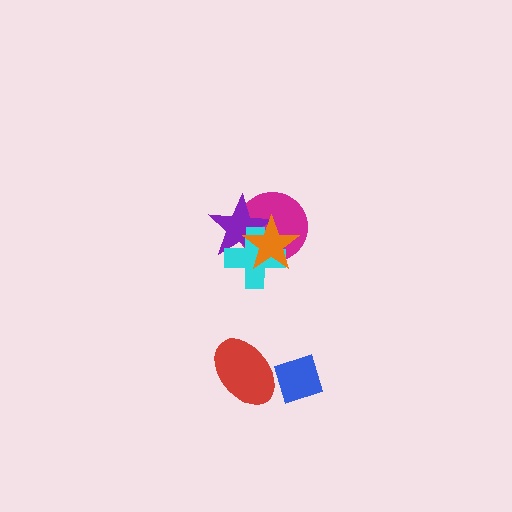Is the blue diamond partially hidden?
No, no other shape covers it.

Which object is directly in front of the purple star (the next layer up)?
The cyan cross is directly in front of the purple star.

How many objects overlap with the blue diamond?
1 object overlaps with the blue diamond.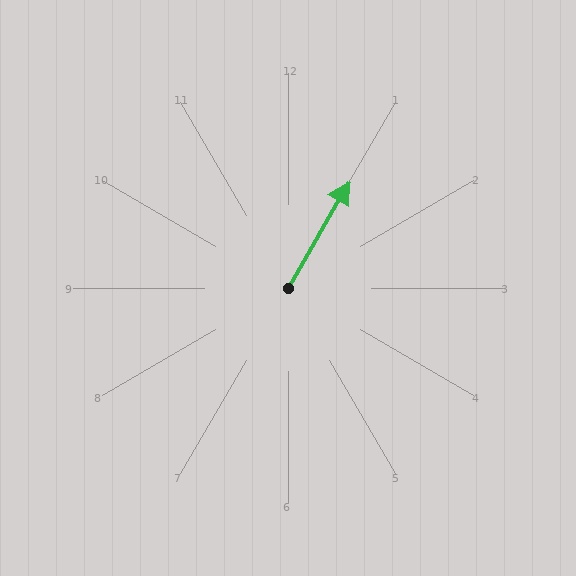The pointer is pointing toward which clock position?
Roughly 1 o'clock.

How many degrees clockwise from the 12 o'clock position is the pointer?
Approximately 30 degrees.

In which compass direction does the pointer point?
Northeast.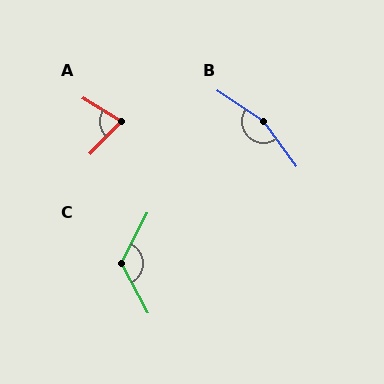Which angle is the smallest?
A, at approximately 77 degrees.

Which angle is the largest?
B, at approximately 160 degrees.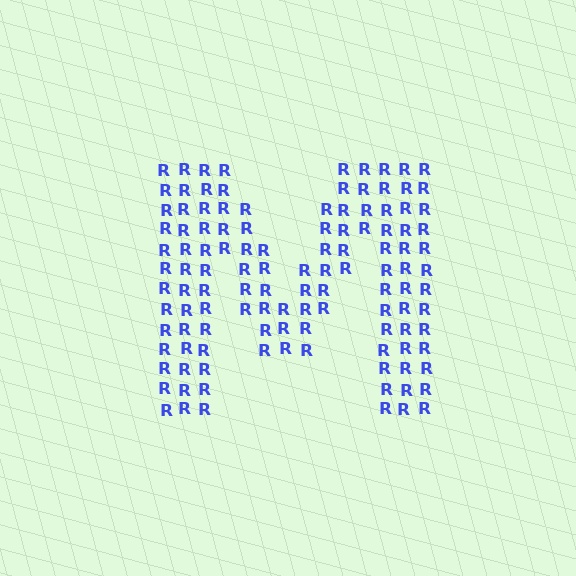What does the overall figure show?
The overall figure shows the letter M.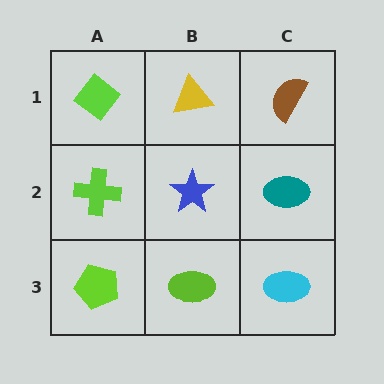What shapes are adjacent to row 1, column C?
A teal ellipse (row 2, column C), a yellow triangle (row 1, column B).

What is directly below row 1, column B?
A blue star.